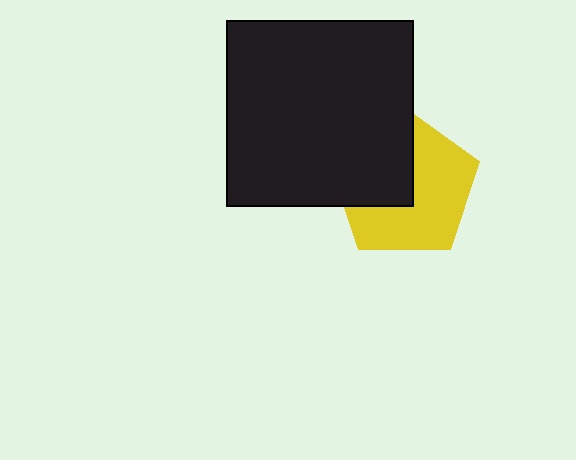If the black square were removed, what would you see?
You would see the complete yellow pentagon.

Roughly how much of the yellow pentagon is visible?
About half of it is visible (roughly 59%).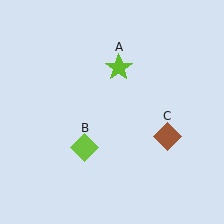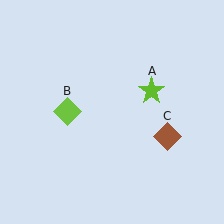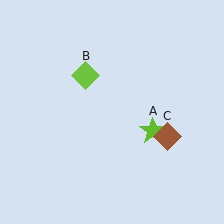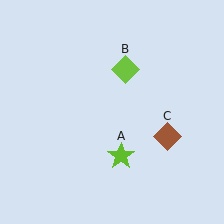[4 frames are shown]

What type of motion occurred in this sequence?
The lime star (object A), lime diamond (object B) rotated clockwise around the center of the scene.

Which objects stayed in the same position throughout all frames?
Brown diamond (object C) remained stationary.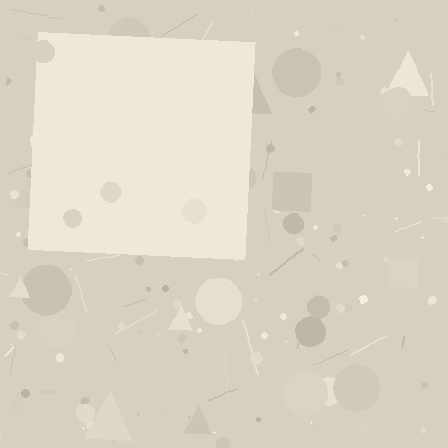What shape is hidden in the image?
A square is hidden in the image.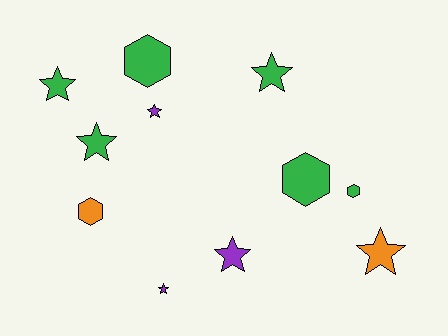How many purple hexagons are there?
There are no purple hexagons.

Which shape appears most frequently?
Star, with 7 objects.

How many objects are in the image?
There are 11 objects.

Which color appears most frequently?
Green, with 6 objects.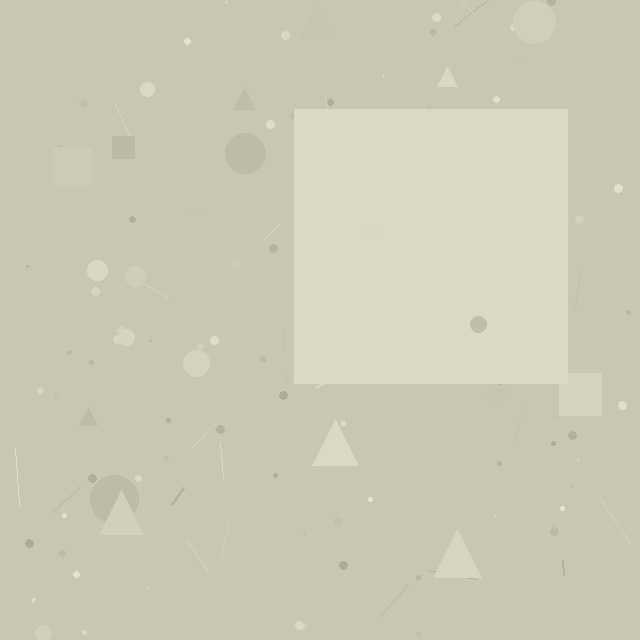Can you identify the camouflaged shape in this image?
The camouflaged shape is a square.